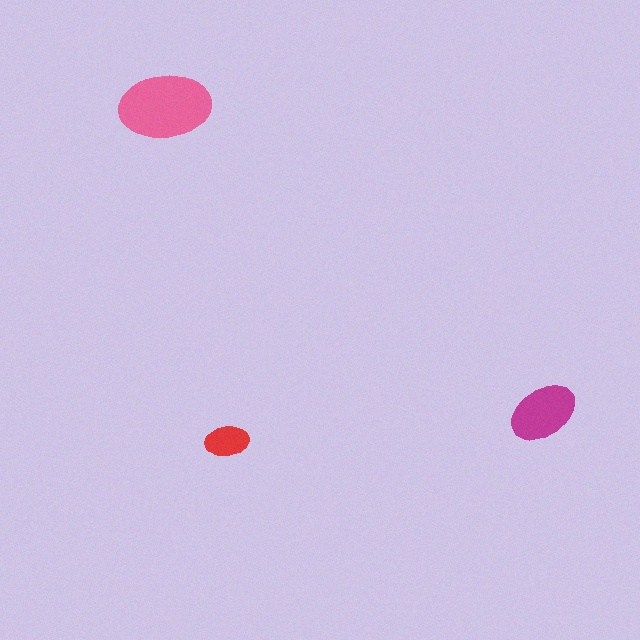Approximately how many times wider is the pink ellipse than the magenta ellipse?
About 1.5 times wider.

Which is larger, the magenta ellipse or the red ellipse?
The magenta one.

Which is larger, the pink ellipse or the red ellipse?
The pink one.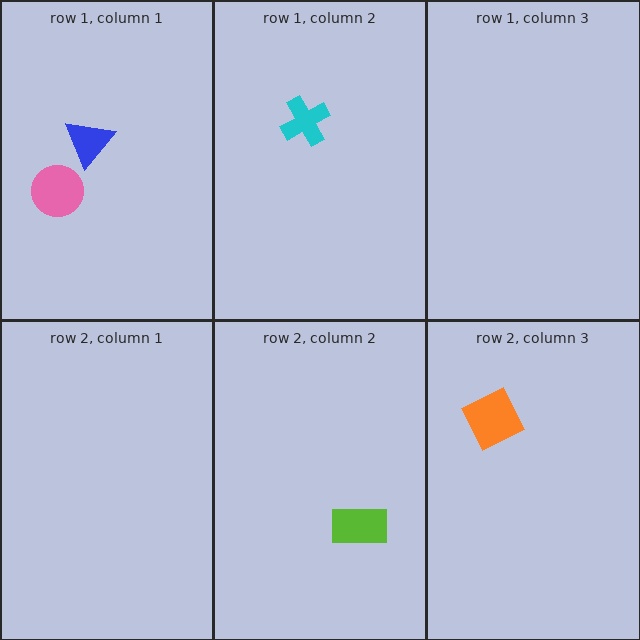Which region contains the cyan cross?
The row 1, column 2 region.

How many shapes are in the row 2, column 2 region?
1.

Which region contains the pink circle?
The row 1, column 1 region.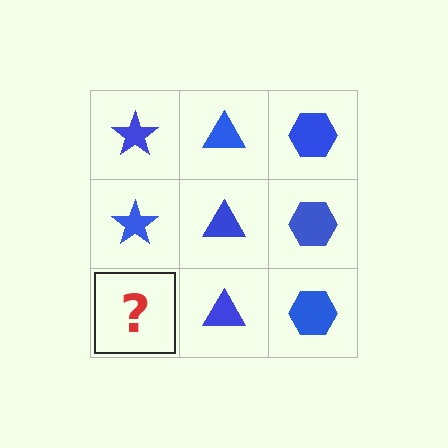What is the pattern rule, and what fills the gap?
The rule is that each column has a consistent shape. The gap should be filled with a blue star.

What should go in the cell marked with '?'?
The missing cell should contain a blue star.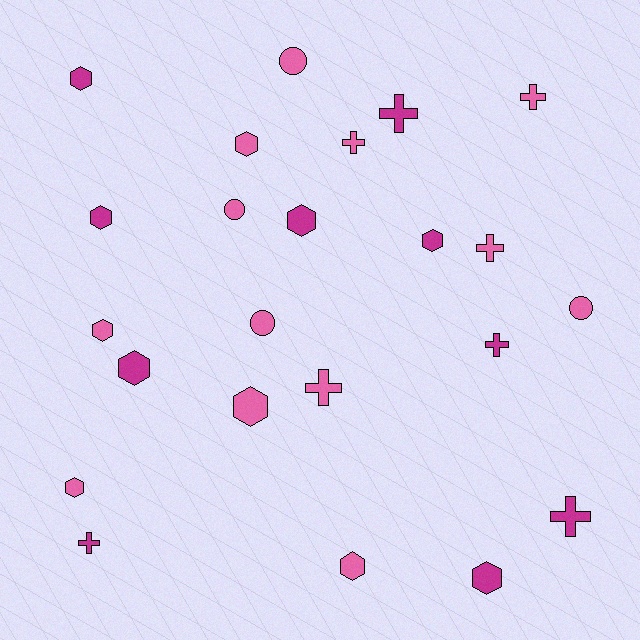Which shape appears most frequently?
Hexagon, with 11 objects.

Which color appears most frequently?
Pink, with 13 objects.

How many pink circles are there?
There are 4 pink circles.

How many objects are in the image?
There are 23 objects.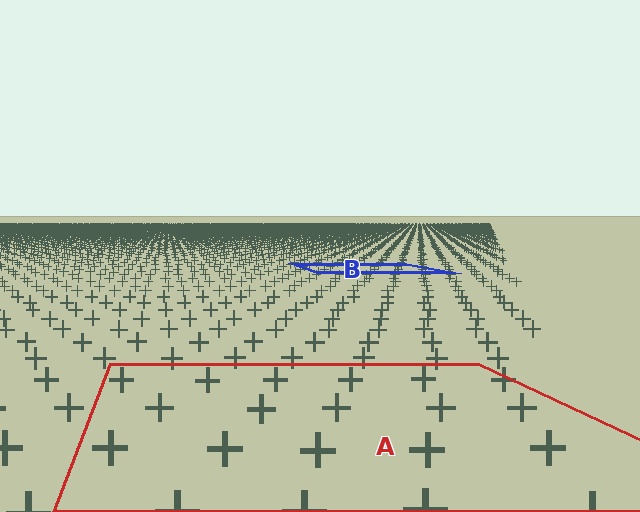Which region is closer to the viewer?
Region A is closer. The texture elements there are larger and more spread out.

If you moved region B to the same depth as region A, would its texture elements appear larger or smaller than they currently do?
They would appear larger. At a closer depth, the same texture elements are projected at a bigger on-screen size.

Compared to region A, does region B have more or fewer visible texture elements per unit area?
Region B has more texture elements per unit area — they are packed more densely because it is farther away.